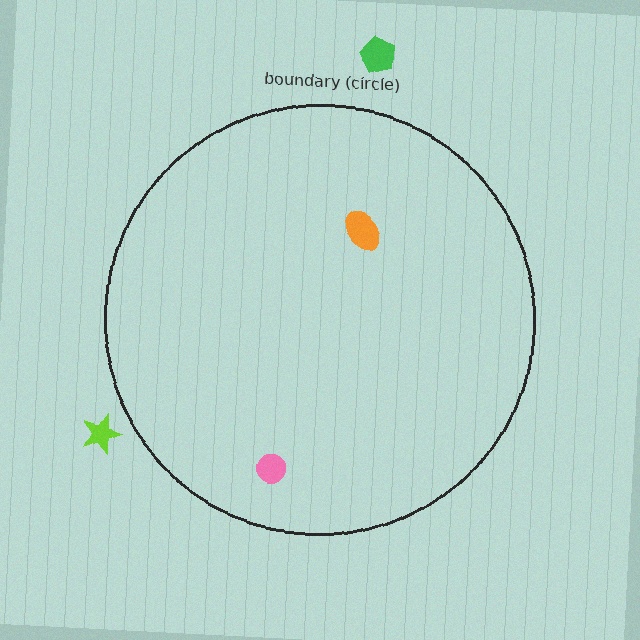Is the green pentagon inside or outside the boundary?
Outside.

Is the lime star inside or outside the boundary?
Outside.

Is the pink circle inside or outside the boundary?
Inside.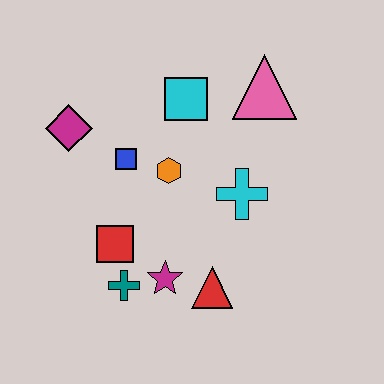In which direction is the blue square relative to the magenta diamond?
The blue square is to the right of the magenta diamond.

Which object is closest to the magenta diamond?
The blue square is closest to the magenta diamond.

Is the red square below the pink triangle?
Yes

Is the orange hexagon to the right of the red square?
Yes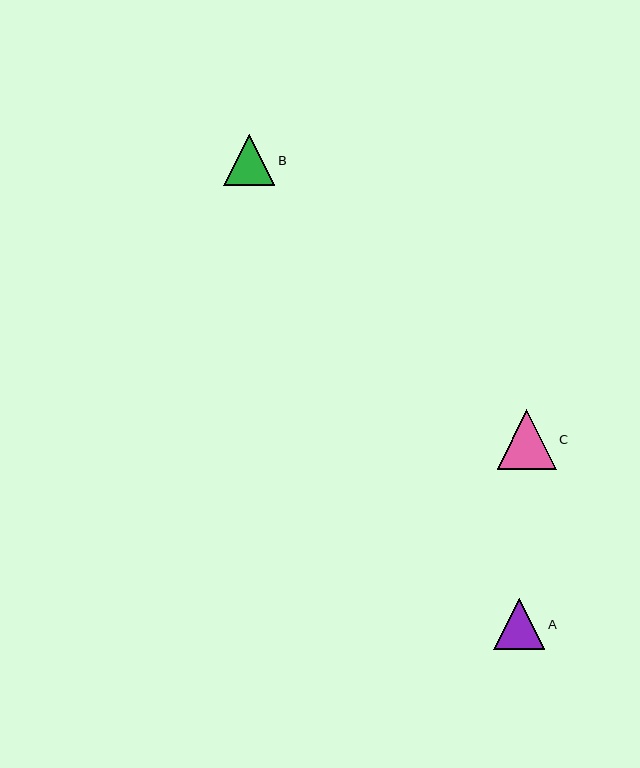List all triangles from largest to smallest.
From largest to smallest: C, A, B.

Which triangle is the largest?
Triangle C is the largest with a size of approximately 59 pixels.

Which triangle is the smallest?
Triangle B is the smallest with a size of approximately 51 pixels.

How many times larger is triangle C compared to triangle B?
Triangle C is approximately 1.2 times the size of triangle B.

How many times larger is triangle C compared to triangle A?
Triangle C is approximately 1.2 times the size of triangle A.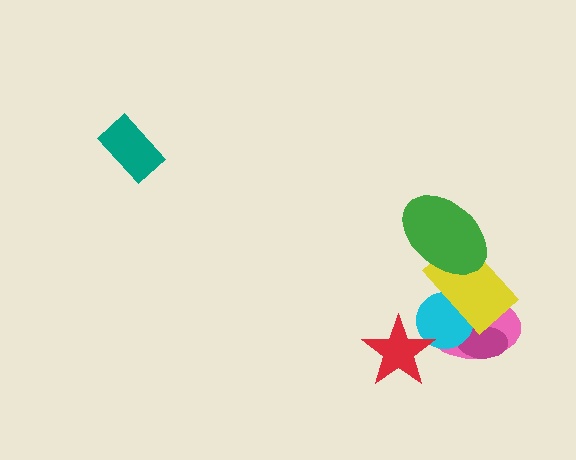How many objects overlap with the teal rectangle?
0 objects overlap with the teal rectangle.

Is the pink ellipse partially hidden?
Yes, it is partially covered by another shape.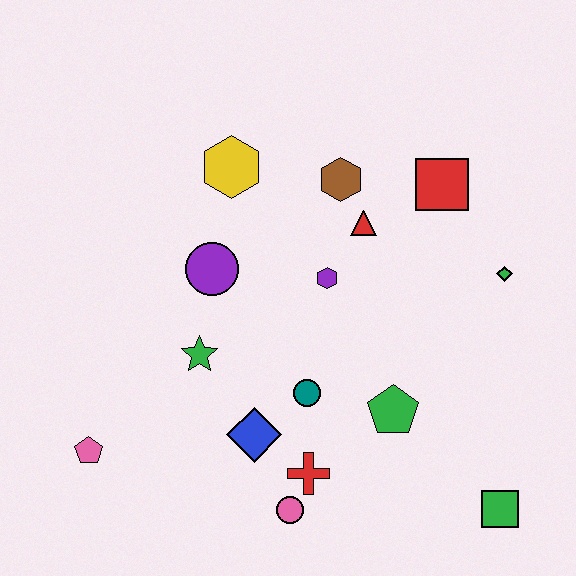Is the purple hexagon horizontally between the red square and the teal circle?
Yes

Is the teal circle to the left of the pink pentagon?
No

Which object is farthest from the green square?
The yellow hexagon is farthest from the green square.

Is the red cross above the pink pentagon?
No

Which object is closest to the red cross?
The pink circle is closest to the red cross.